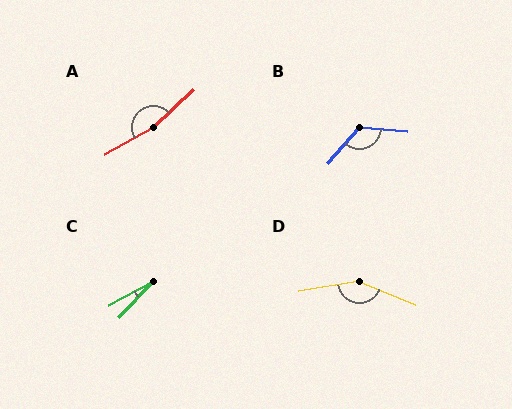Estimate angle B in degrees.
Approximately 126 degrees.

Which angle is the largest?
A, at approximately 167 degrees.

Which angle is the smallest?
C, at approximately 18 degrees.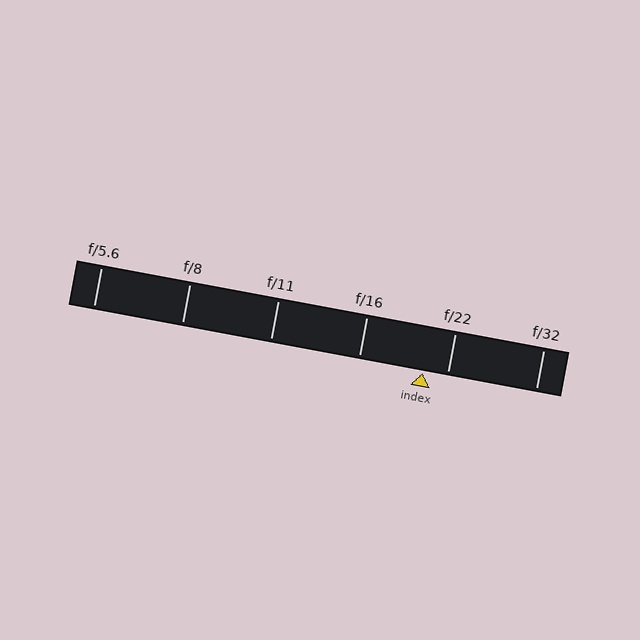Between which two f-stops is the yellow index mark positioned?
The index mark is between f/16 and f/22.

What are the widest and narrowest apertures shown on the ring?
The widest aperture shown is f/5.6 and the narrowest is f/32.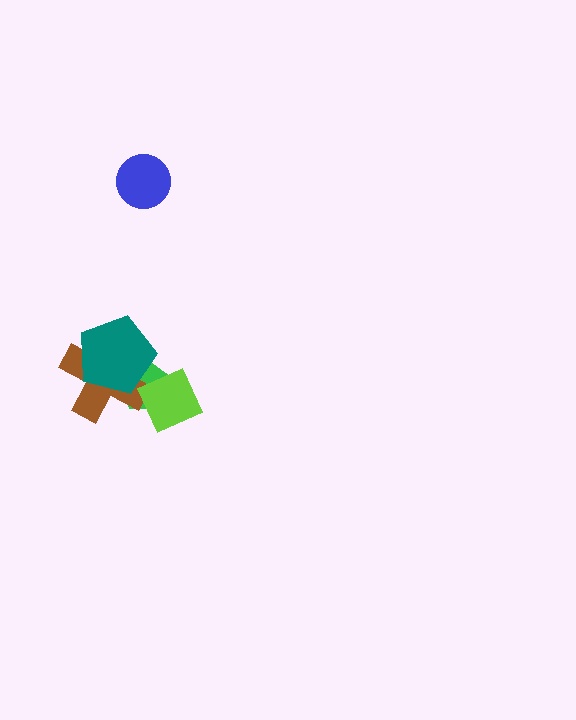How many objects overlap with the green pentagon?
3 objects overlap with the green pentagon.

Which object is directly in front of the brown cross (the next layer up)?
The lime diamond is directly in front of the brown cross.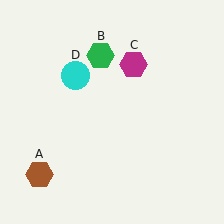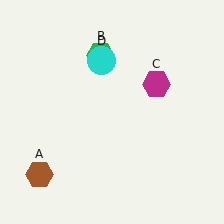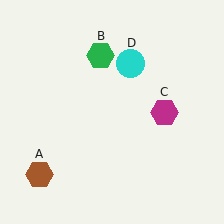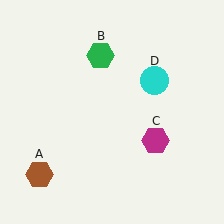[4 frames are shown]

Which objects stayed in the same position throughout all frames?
Brown hexagon (object A) and green hexagon (object B) remained stationary.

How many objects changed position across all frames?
2 objects changed position: magenta hexagon (object C), cyan circle (object D).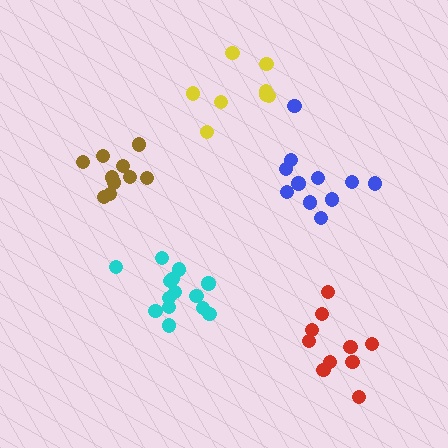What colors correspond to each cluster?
The clusters are colored: cyan, brown, yellow, blue, red.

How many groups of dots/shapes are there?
There are 5 groups.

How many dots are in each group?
Group 1: 14 dots, Group 2: 10 dots, Group 3: 8 dots, Group 4: 11 dots, Group 5: 10 dots (53 total).